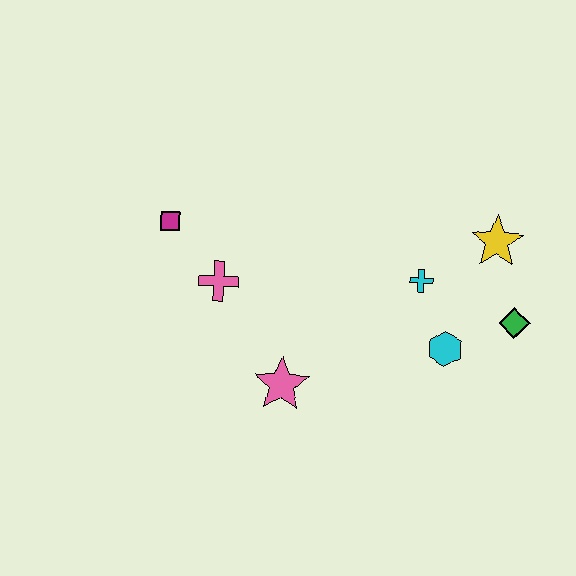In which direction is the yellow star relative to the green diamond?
The yellow star is above the green diamond.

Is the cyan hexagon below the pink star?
No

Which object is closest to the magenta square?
The pink cross is closest to the magenta square.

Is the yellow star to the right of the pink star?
Yes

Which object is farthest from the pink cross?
The green diamond is farthest from the pink cross.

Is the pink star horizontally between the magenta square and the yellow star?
Yes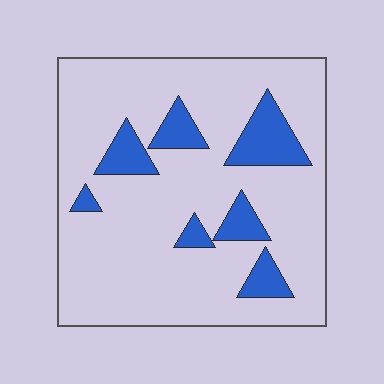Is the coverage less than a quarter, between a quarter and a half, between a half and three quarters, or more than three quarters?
Less than a quarter.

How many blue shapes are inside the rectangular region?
7.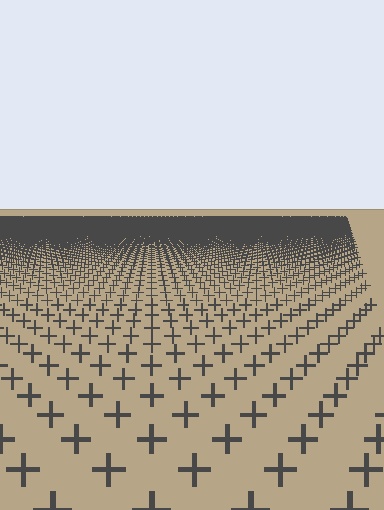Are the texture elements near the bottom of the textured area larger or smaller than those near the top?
Larger. Near the bottom, elements are closer to the viewer and appear at a bigger on-screen size.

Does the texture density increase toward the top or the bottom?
Density increases toward the top.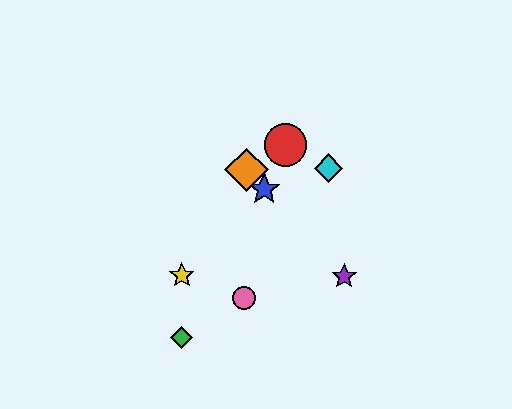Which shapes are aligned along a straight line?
The blue star, the purple star, the orange diamond are aligned along a straight line.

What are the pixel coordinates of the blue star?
The blue star is at (264, 189).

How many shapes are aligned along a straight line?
3 shapes (the blue star, the purple star, the orange diamond) are aligned along a straight line.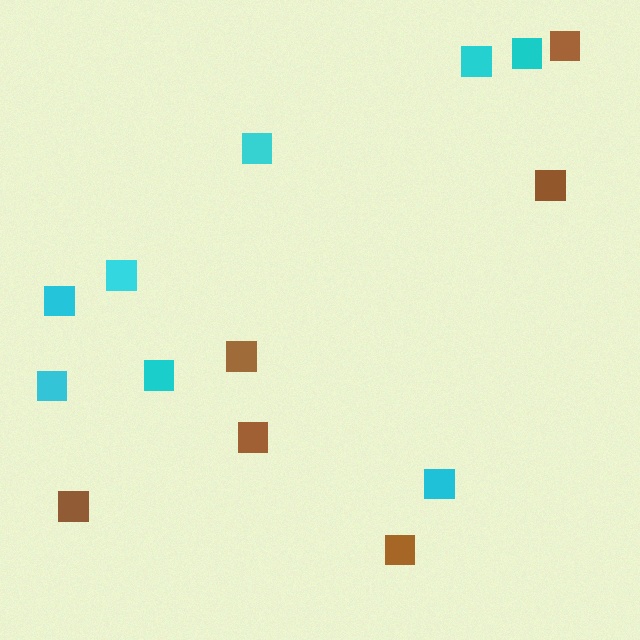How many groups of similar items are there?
There are 2 groups: one group of cyan squares (8) and one group of brown squares (6).